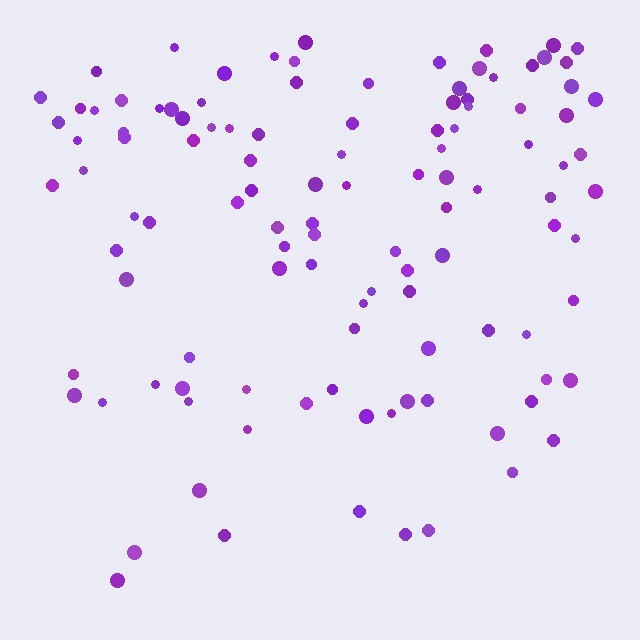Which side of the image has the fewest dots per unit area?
The bottom.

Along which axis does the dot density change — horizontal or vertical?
Vertical.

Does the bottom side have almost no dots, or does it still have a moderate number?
Still a moderate number, just noticeably fewer than the top.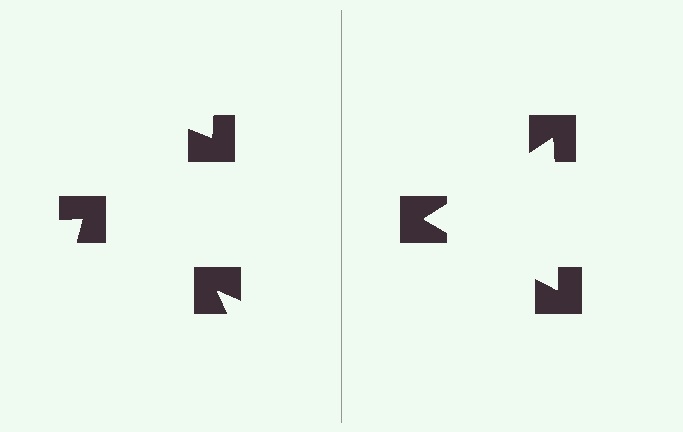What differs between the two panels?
The notched squares are positioned identically on both sides; only the wedge orientations differ. On the right they align to a triangle; on the left they are misaligned.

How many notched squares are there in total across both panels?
6 — 3 on each side.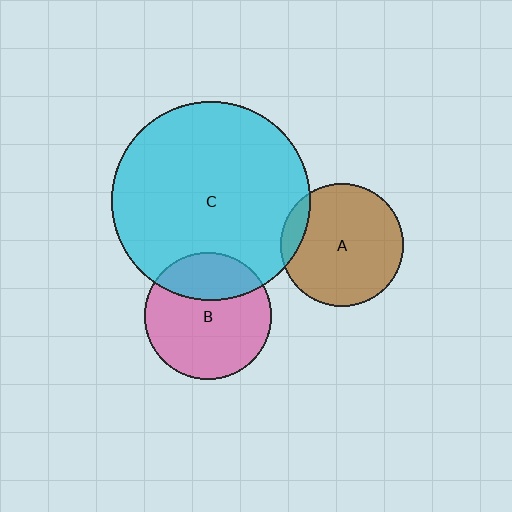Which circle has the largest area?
Circle C (cyan).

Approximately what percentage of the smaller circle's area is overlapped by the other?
Approximately 30%.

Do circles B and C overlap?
Yes.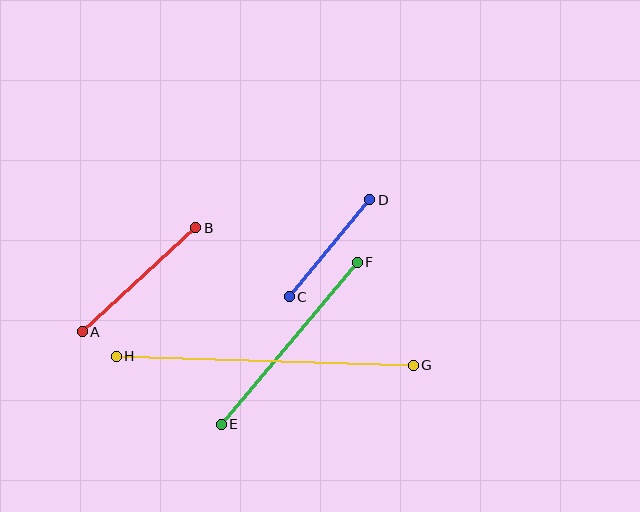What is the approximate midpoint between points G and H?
The midpoint is at approximately (265, 361) pixels.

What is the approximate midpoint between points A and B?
The midpoint is at approximately (139, 280) pixels.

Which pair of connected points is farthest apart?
Points G and H are farthest apart.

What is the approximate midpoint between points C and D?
The midpoint is at approximately (329, 248) pixels.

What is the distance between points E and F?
The distance is approximately 211 pixels.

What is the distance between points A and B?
The distance is approximately 154 pixels.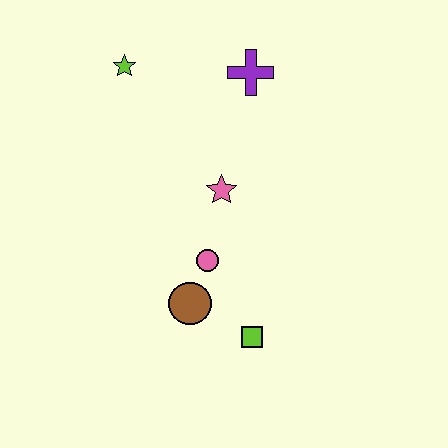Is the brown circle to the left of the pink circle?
Yes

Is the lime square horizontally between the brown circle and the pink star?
No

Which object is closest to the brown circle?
The pink circle is closest to the brown circle.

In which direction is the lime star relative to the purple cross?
The lime star is to the left of the purple cross.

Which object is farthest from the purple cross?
The lime square is farthest from the purple cross.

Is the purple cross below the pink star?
No